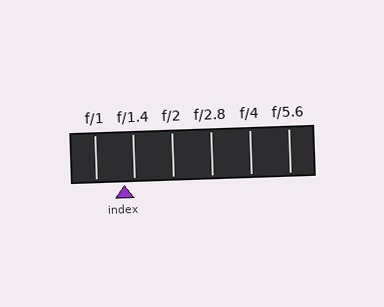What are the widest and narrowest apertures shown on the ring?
The widest aperture shown is f/1 and the narrowest is f/5.6.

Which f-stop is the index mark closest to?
The index mark is closest to f/1.4.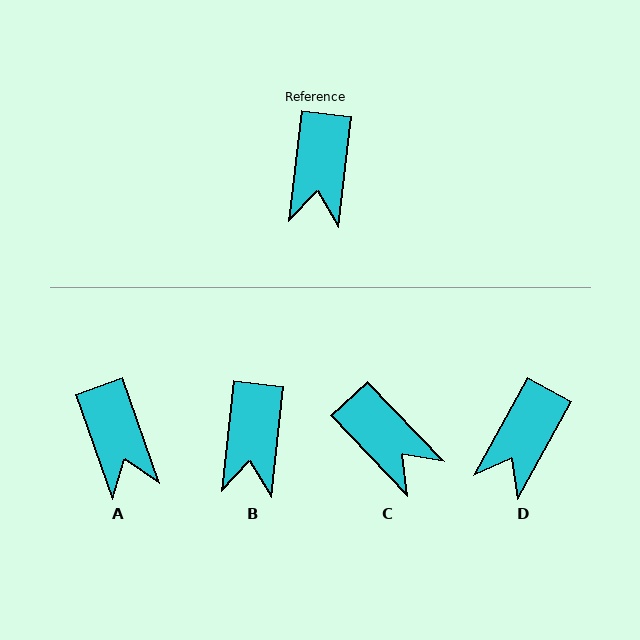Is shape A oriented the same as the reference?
No, it is off by about 26 degrees.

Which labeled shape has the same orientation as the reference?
B.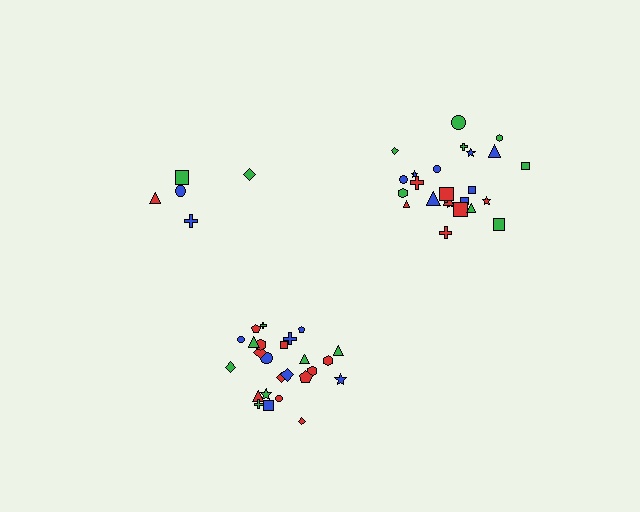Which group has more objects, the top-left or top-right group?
The top-right group.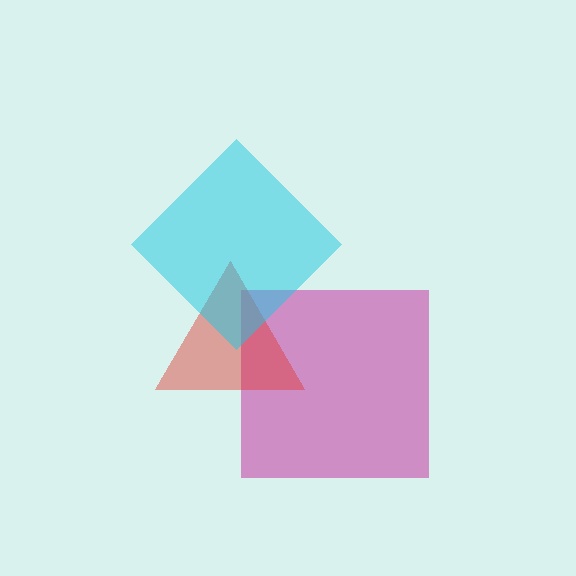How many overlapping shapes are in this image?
There are 3 overlapping shapes in the image.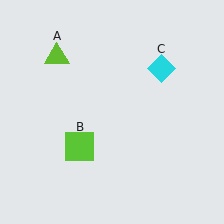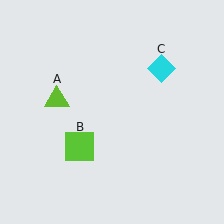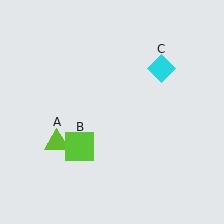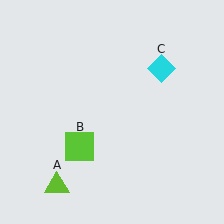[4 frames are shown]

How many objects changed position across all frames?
1 object changed position: lime triangle (object A).